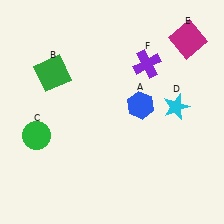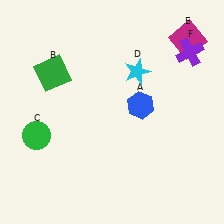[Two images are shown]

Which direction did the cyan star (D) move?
The cyan star (D) moved left.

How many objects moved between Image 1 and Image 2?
2 objects moved between the two images.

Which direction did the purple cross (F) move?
The purple cross (F) moved right.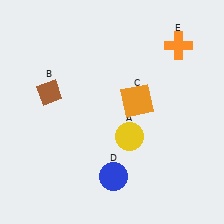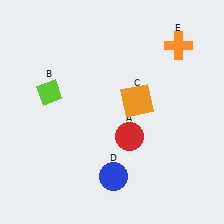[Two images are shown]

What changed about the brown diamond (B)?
In Image 1, B is brown. In Image 2, it changed to lime.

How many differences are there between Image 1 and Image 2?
There are 2 differences between the two images.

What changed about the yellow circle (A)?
In Image 1, A is yellow. In Image 2, it changed to red.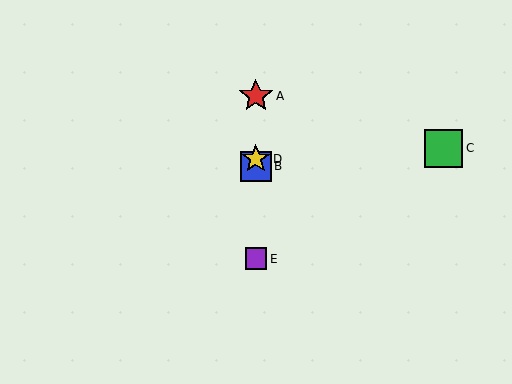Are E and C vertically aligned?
No, E is at x≈256 and C is at x≈444.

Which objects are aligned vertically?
Objects A, B, D, E are aligned vertically.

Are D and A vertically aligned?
Yes, both are at x≈256.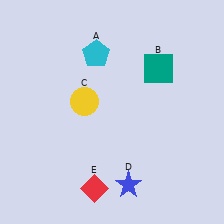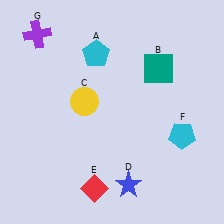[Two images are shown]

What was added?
A cyan pentagon (F), a purple cross (G) were added in Image 2.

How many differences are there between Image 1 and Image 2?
There are 2 differences between the two images.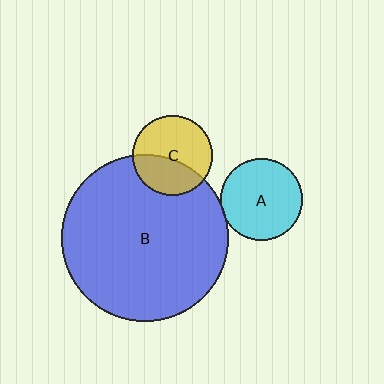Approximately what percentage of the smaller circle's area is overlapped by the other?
Approximately 5%.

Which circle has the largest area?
Circle B (blue).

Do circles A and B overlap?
Yes.